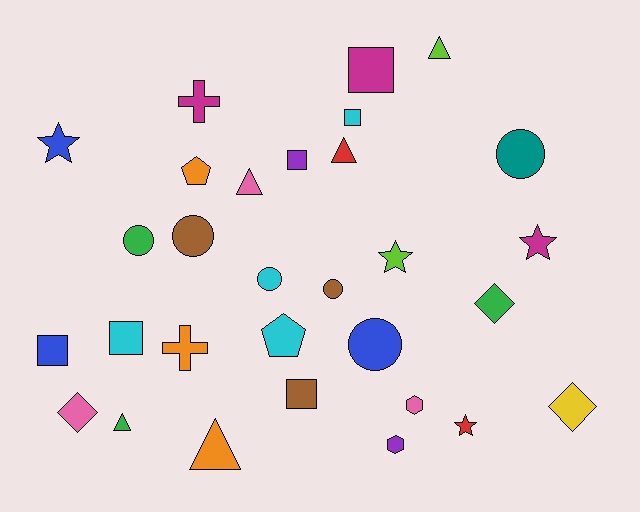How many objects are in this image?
There are 30 objects.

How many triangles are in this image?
There are 5 triangles.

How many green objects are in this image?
There are 3 green objects.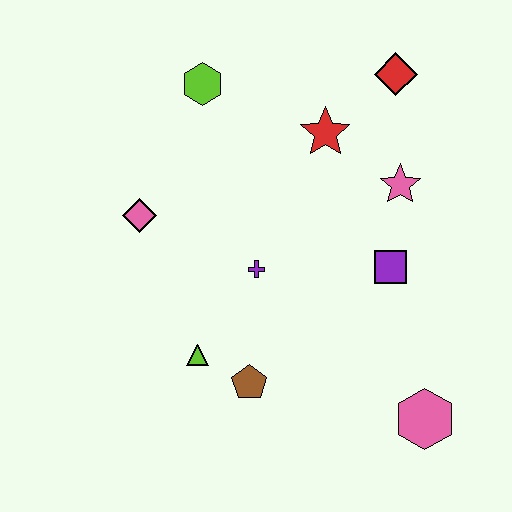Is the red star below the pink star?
No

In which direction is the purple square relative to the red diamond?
The purple square is below the red diamond.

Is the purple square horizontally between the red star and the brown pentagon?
No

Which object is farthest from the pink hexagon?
The lime hexagon is farthest from the pink hexagon.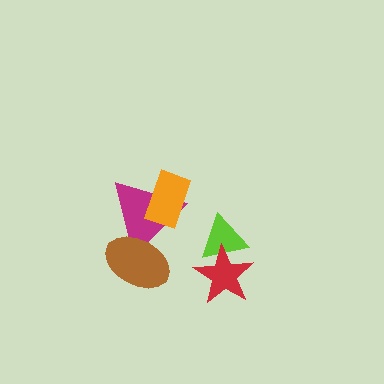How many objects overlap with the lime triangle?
1 object overlaps with the lime triangle.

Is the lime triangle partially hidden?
Yes, it is partially covered by another shape.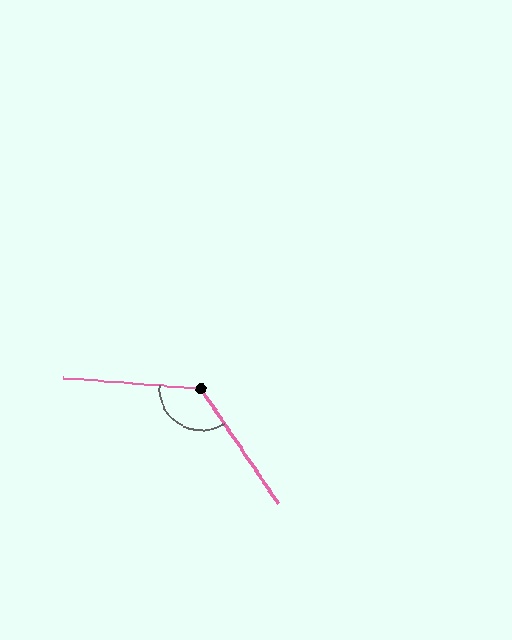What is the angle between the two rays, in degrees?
Approximately 128 degrees.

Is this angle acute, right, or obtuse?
It is obtuse.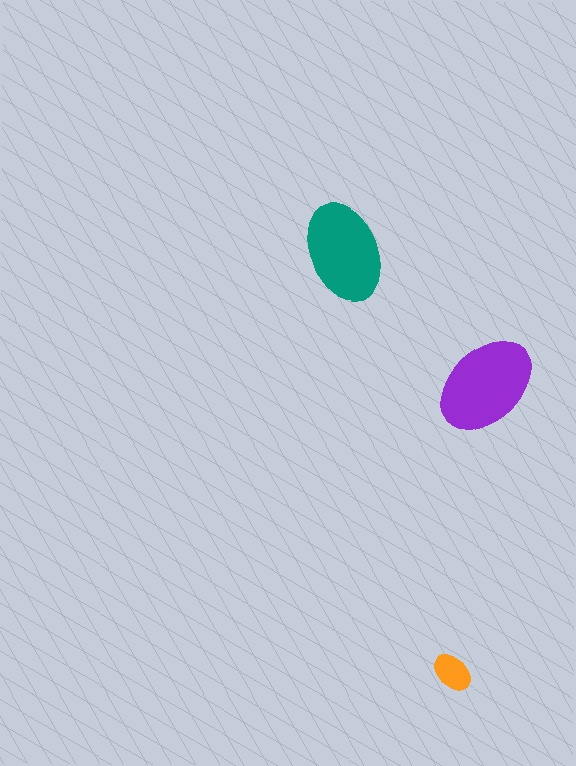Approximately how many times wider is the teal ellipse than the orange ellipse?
About 2.5 times wider.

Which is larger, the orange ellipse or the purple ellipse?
The purple one.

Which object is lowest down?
The orange ellipse is bottommost.